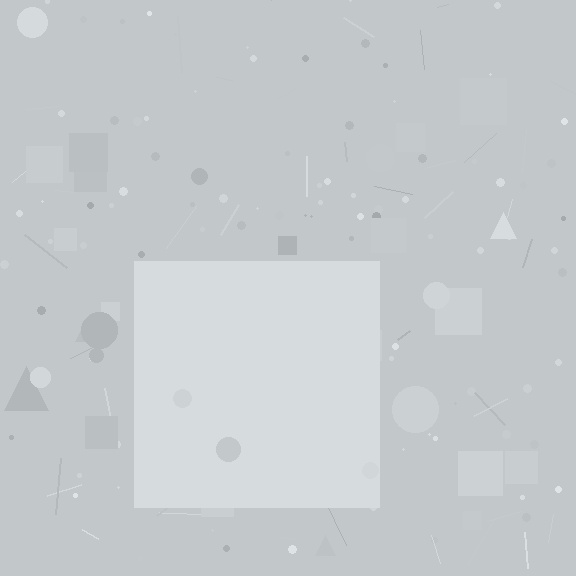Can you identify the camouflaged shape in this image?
The camouflaged shape is a square.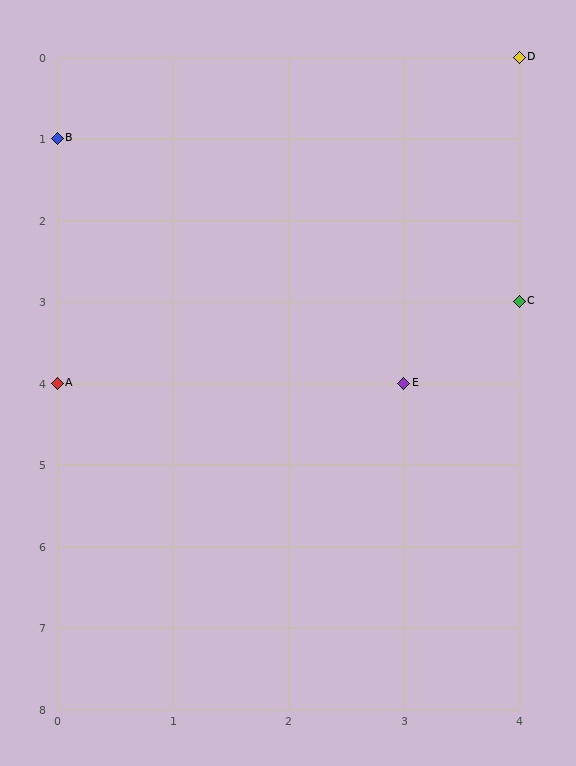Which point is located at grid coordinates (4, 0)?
Point D is at (4, 0).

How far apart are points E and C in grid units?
Points E and C are 1 column and 1 row apart (about 1.4 grid units diagonally).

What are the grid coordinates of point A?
Point A is at grid coordinates (0, 4).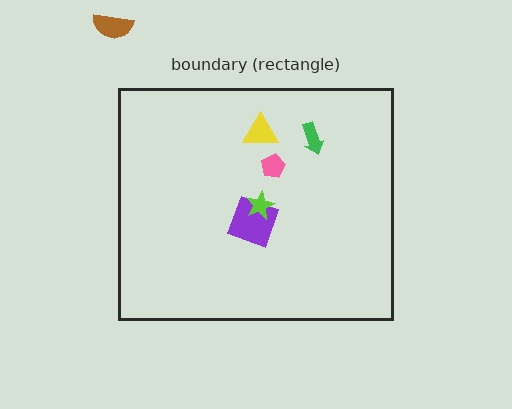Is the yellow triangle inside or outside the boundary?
Inside.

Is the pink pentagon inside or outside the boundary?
Inside.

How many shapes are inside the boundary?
5 inside, 1 outside.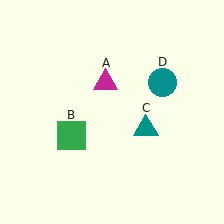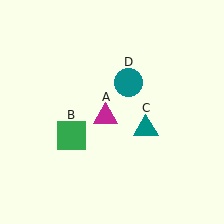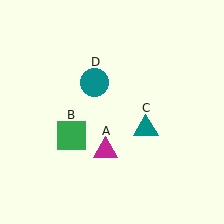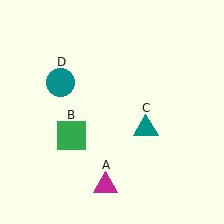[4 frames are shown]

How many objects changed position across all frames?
2 objects changed position: magenta triangle (object A), teal circle (object D).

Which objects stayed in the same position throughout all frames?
Green square (object B) and teal triangle (object C) remained stationary.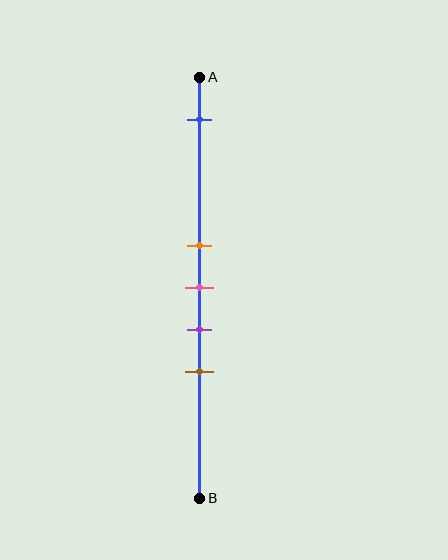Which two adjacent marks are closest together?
The orange and pink marks are the closest adjacent pair.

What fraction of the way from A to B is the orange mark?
The orange mark is approximately 40% (0.4) of the way from A to B.